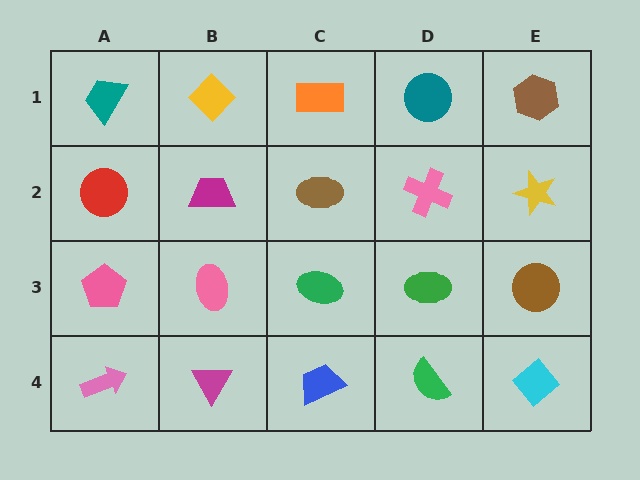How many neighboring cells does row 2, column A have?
3.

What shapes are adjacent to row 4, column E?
A brown circle (row 3, column E), a green semicircle (row 4, column D).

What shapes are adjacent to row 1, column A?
A red circle (row 2, column A), a yellow diamond (row 1, column B).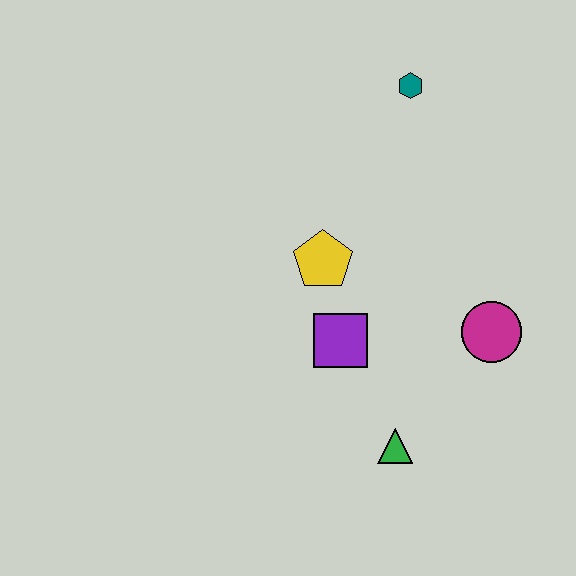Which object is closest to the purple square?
The yellow pentagon is closest to the purple square.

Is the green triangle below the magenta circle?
Yes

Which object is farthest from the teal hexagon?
The green triangle is farthest from the teal hexagon.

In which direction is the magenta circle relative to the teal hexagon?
The magenta circle is below the teal hexagon.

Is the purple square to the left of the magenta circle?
Yes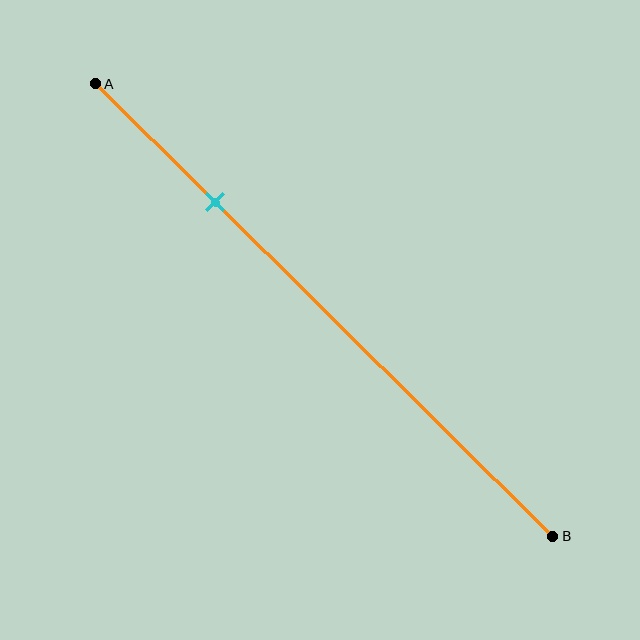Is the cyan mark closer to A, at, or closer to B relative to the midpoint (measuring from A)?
The cyan mark is closer to point A than the midpoint of segment AB.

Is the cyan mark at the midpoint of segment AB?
No, the mark is at about 25% from A, not at the 50% midpoint.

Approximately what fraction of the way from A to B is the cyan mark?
The cyan mark is approximately 25% of the way from A to B.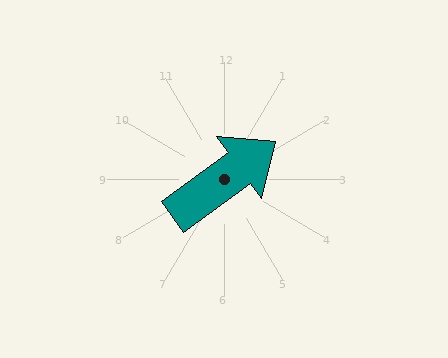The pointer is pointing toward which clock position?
Roughly 2 o'clock.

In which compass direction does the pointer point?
Northeast.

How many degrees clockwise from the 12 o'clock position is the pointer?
Approximately 54 degrees.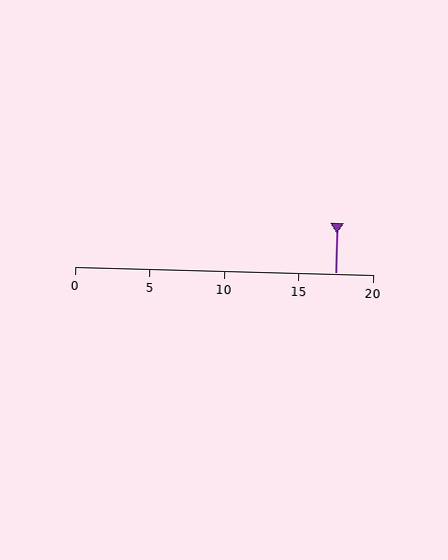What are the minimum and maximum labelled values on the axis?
The axis runs from 0 to 20.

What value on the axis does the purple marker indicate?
The marker indicates approximately 17.5.